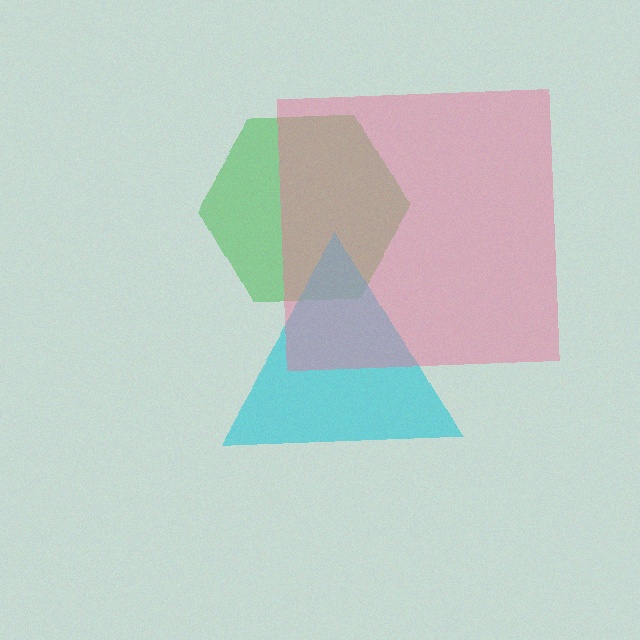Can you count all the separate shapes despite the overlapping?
Yes, there are 3 separate shapes.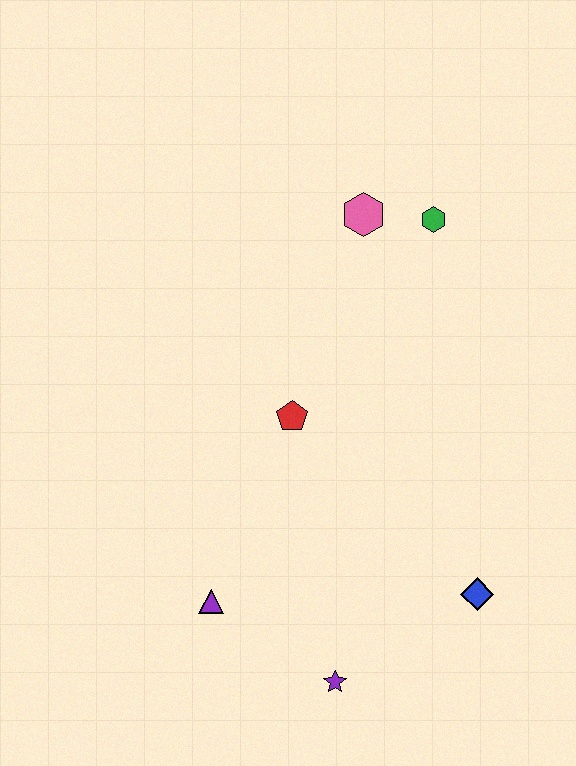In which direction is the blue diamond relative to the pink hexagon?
The blue diamond is below the pink hexagon.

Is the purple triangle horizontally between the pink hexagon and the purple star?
No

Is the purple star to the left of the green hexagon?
Yes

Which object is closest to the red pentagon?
The purple triangle is closest to the red pentagon.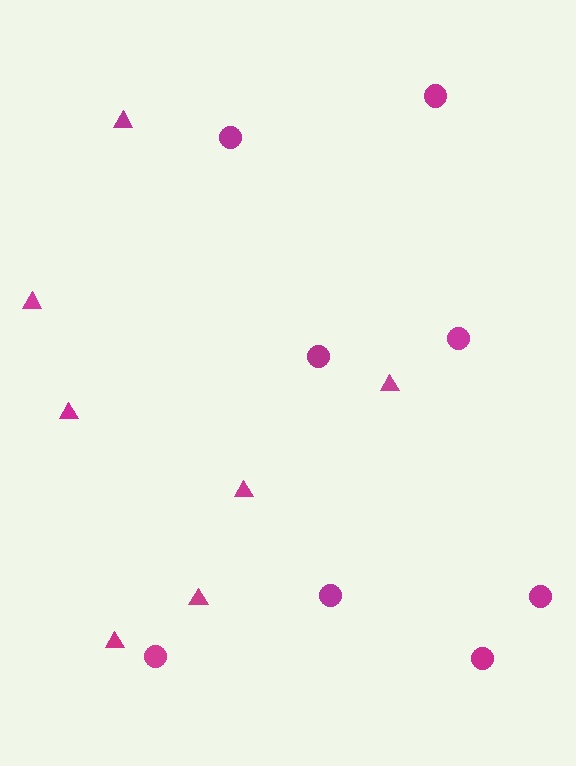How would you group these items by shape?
There are 2 groups: one group of triangles (7) and one group of circles (8).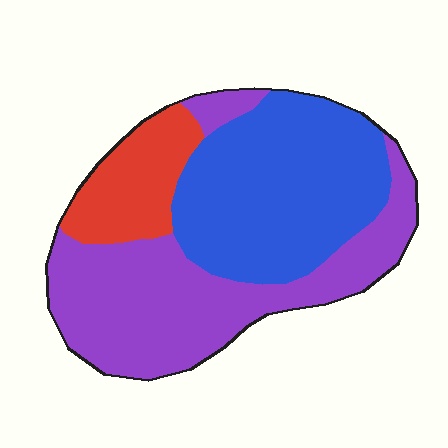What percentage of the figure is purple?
Purple covers roughly 45% of the figure.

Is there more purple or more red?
Purple.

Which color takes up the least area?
Red, at roughly 15%.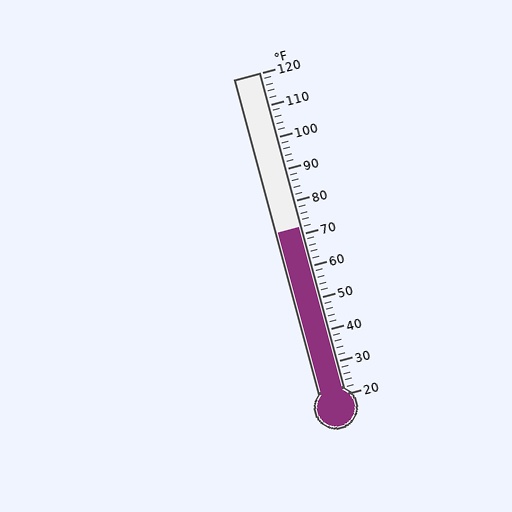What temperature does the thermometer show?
The thermometer shows approximately 72°F.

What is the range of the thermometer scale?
The thermometer scale ranges from 20°F to 120°F.